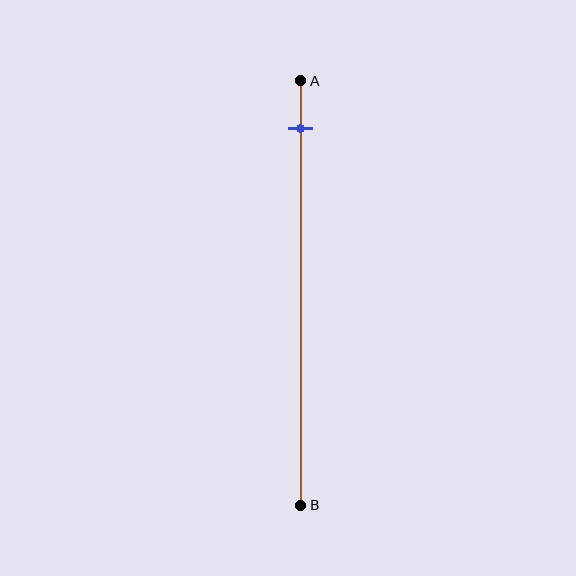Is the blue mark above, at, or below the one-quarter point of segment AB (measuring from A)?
The blue mark is above the one-quarter point of segment AB.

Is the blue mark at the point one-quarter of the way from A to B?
No, the mark is at about 10% from A, not at the 25% one-quarter point.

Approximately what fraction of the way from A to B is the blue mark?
The blue mark is approximately 10% of the way from A to B.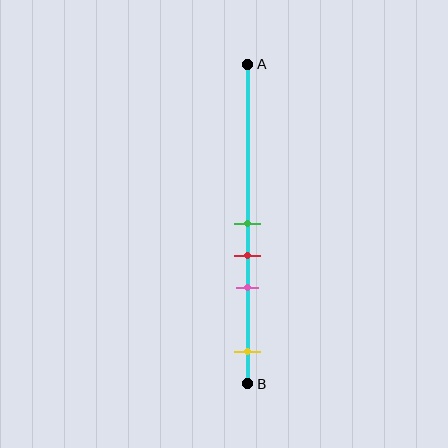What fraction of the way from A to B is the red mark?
The red mark is approximately 60% (0.6) of the way from A to B.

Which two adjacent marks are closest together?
The green and red marks are the closest adjacent pair.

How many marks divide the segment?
There are 4 marks dividing the segment.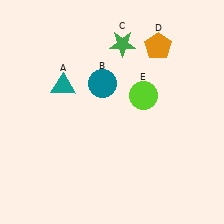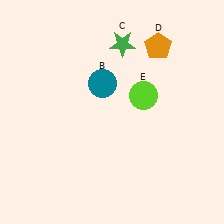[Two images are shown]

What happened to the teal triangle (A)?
The teal triangle (A) was removed in Image 2. It was in the top-left area of Image 1.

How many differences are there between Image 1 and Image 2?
There is 1 difference between the two images.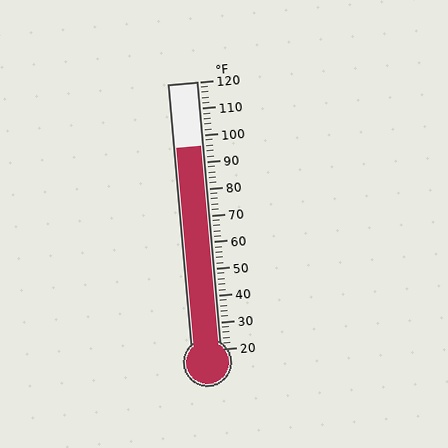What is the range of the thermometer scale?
The thermometer scale ranges from 20°F to 120°F.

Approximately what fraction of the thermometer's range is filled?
The thermometer is filled to approximately 75% of its range.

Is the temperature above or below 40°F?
The temperature is above 40°F.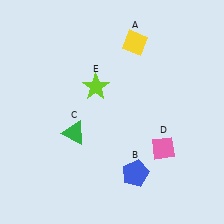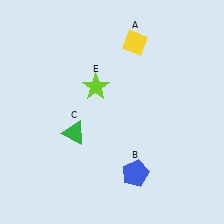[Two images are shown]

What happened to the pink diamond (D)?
The pink diamond (D) was removed in Image 2. It was in the bottom-right area of Image 1.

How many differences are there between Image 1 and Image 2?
There is 1 difference between the two images.